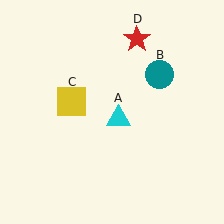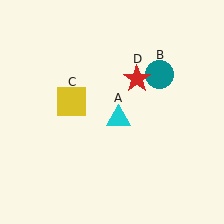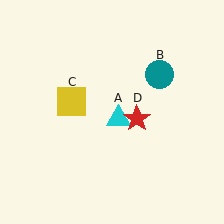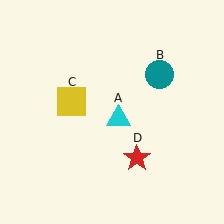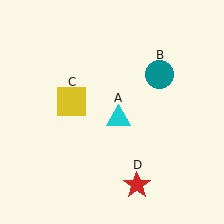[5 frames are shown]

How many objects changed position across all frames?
1 object changed position: red star (object D).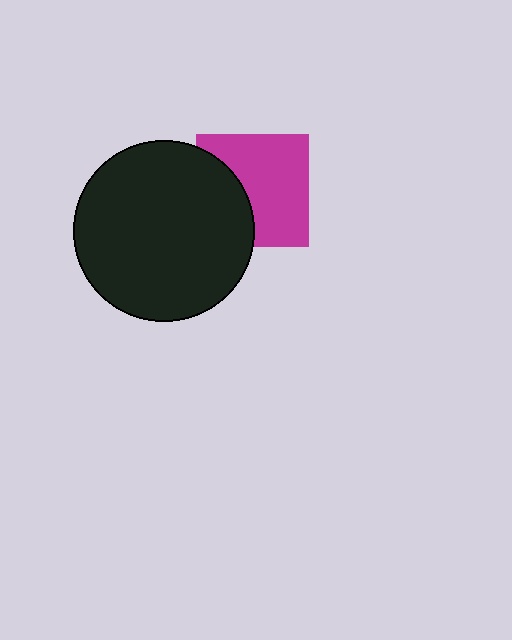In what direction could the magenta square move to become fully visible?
The magenta square could move right. That would shift it out from behind the black circle entirely.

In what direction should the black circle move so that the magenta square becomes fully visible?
The black circle should move left. That is the shortest direction to clear the overlap and leave the magenta square fully visible.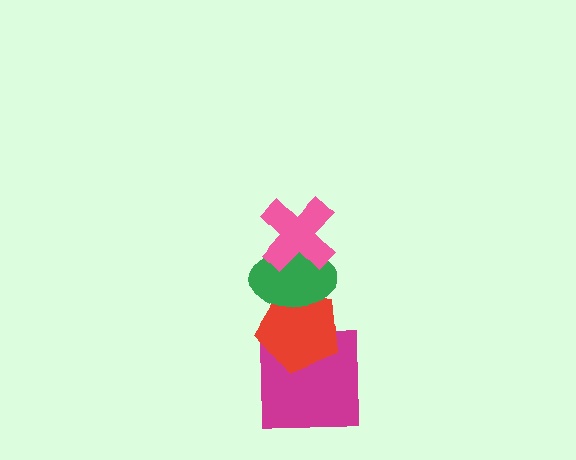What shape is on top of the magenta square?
The red pentagon is on top of the magenta square.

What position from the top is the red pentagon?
The red pentagon is 3rd from the top.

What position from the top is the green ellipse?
The green ellipse is 2nd from the top.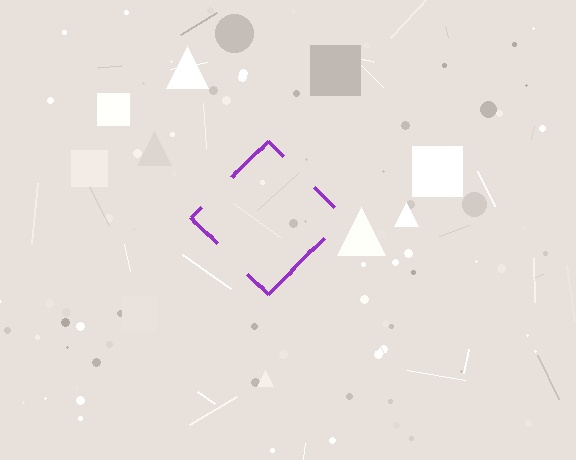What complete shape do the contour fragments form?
The contour fragments form a diamond.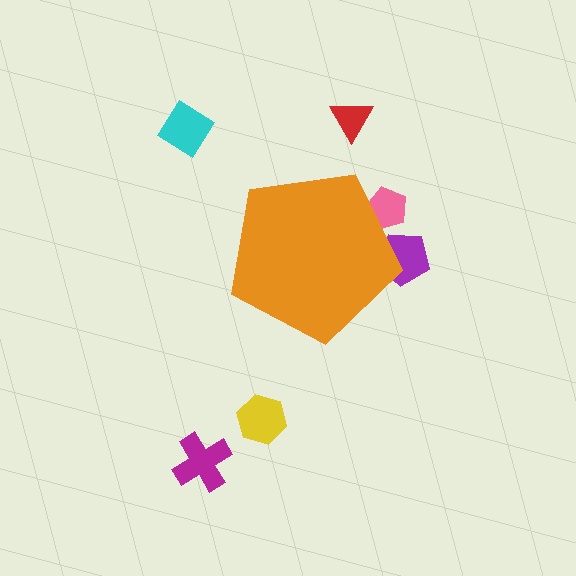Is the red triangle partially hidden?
No, the red triangle is fully visible.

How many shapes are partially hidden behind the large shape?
2 shapes are partially hidden.